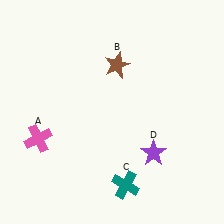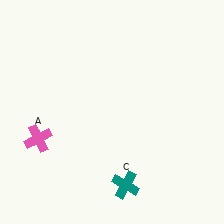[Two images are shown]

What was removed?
The brown star (B), the purple star (D) were removed in Image 2.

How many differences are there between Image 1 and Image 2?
There are 2 differences between the two images.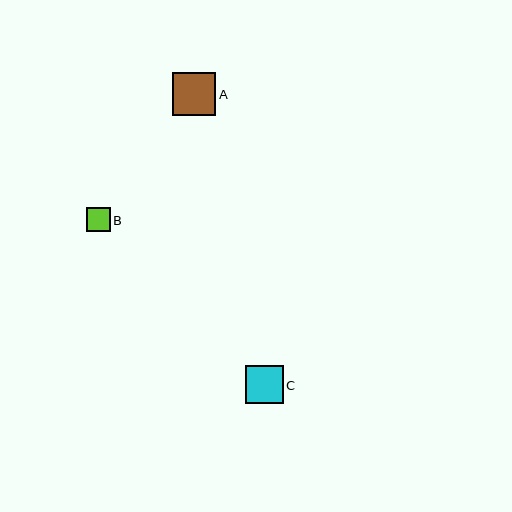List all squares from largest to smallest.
From largest to smallest: A, C, B.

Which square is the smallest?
Square B is the smallest with a size of approximately 24 pixels.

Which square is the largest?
Square A is the largest with a size of approximately 43 pixels.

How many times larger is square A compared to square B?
Square A is approximately 1.8 times the size of square B.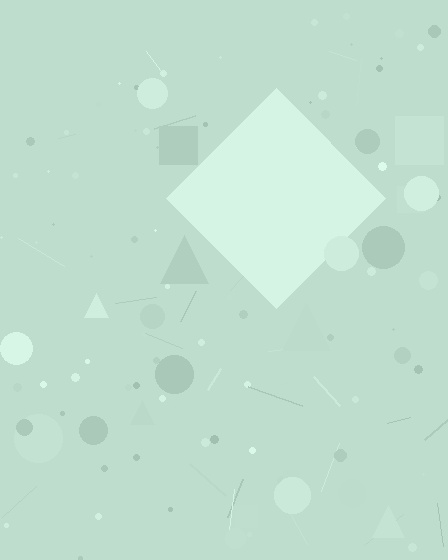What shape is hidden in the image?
A diamond is hidden in the image.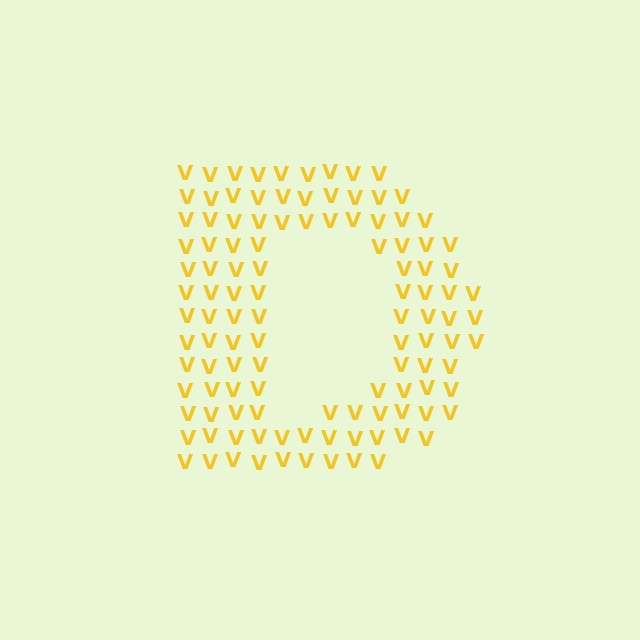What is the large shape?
The large shape is the letter D.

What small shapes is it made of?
It is made of small letter V's.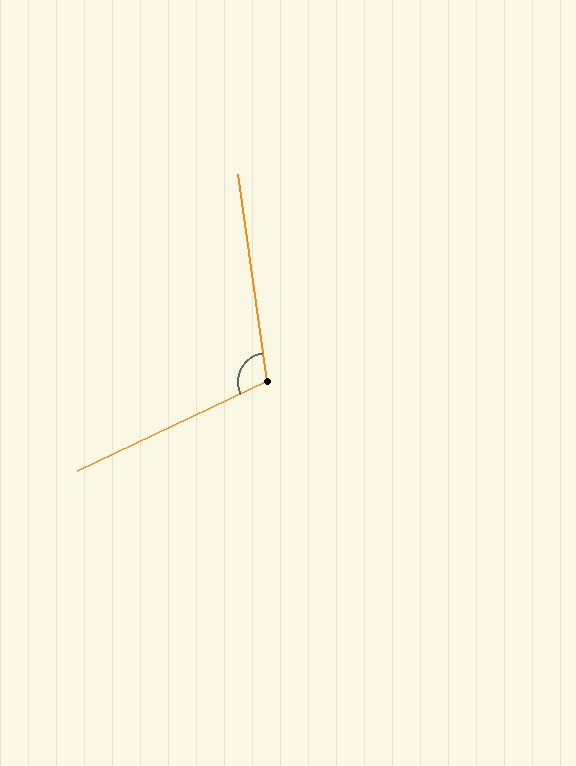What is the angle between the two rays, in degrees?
Approximately 108 degrees.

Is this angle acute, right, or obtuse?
It is obtuse.